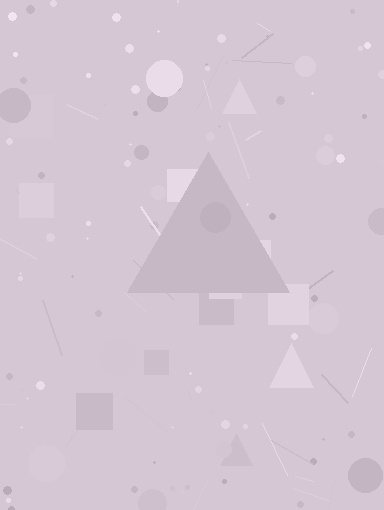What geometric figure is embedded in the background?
A triangle is embedded in the background.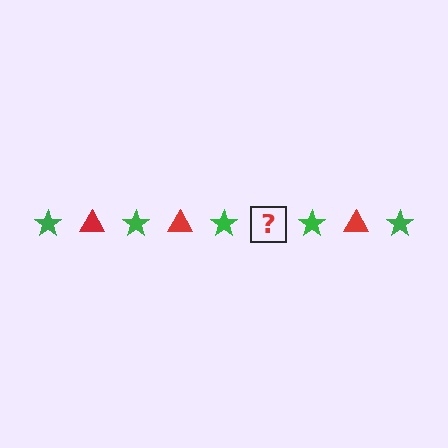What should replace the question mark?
The question mark should be replaced with a red triangle.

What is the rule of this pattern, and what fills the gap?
The rule is that the pattern alternates between green star and red triangle. The gap should be filled with a red triangle.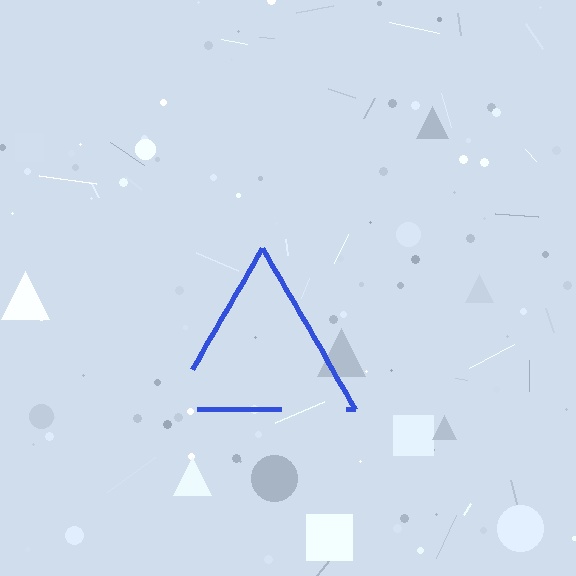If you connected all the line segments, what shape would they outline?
They would outline a triangle.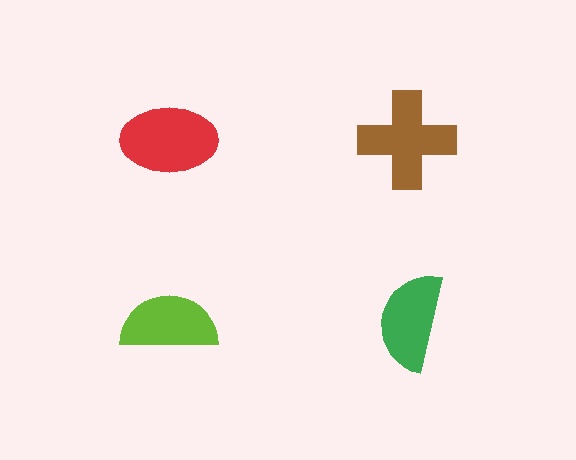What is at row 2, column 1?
A lime semicircle.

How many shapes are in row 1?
2 shapes.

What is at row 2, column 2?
A green semicircle.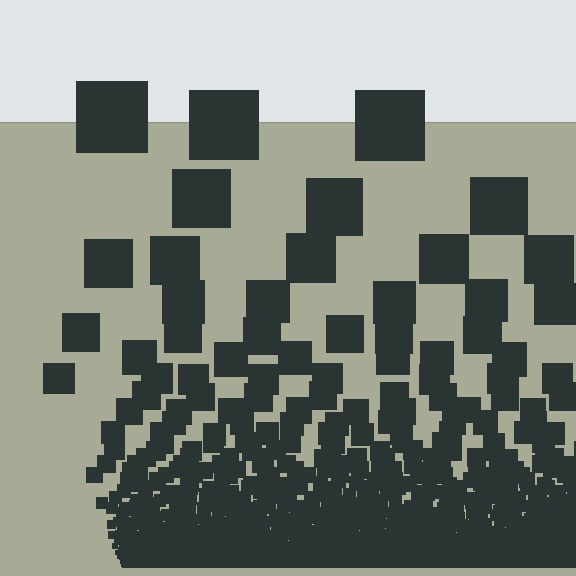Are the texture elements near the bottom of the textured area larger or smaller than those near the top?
Smaller. The gradient is inverted — elements near the bottom are smaller and denser.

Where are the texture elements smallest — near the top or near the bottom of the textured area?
Near the bottom.